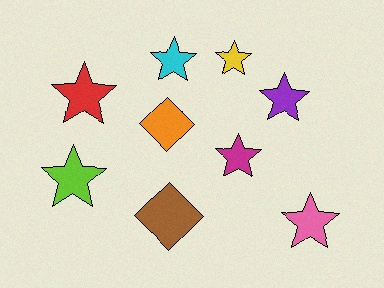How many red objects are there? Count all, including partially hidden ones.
There is 1 red object.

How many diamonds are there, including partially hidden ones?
There are 2 diamonds.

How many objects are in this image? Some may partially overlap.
There are 9 objects.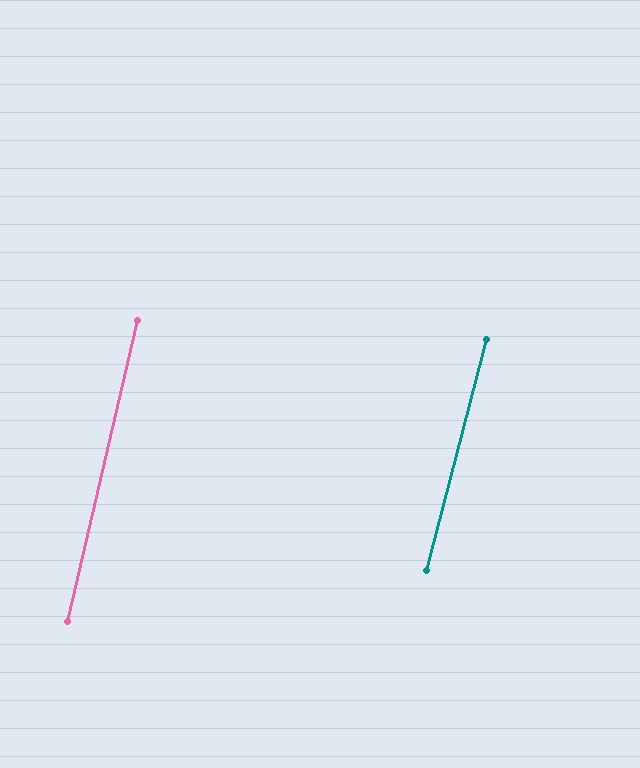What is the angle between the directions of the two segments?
Approximately 1 degree.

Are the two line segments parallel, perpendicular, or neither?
Parallel — their directions differ by only 1.4°.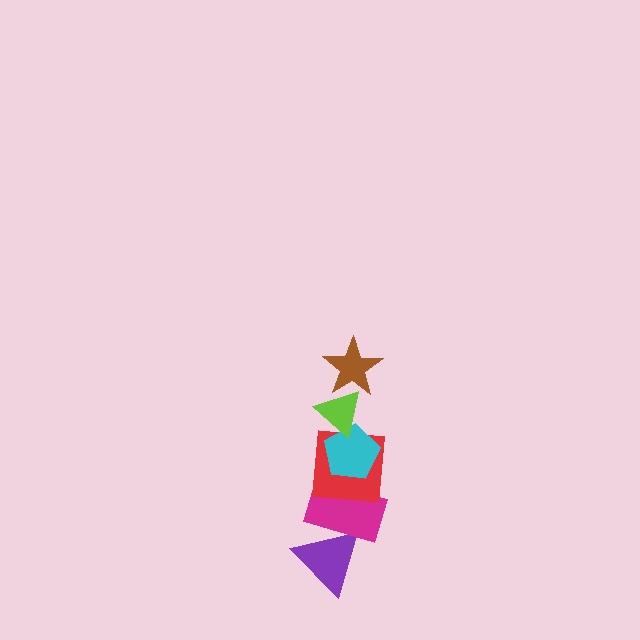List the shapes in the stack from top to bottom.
From top to bottom: the brown star, the lime triangle, the cyan pentagon, the red square, the magenta rectangle, the purple triangle.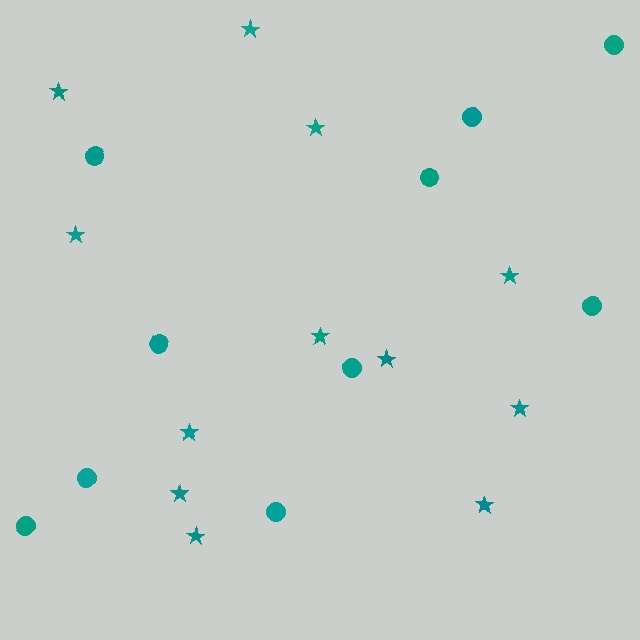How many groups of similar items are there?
There are 2 groups: one group of stars (12) and one group of circles (10).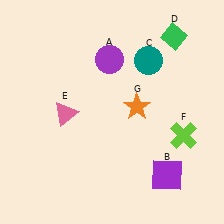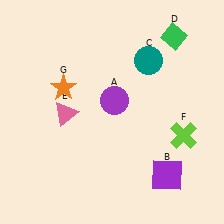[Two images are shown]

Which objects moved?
The objects that moved are: the purple circle (A), the orange star (G).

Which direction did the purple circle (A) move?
The purple circle (A) moved down.